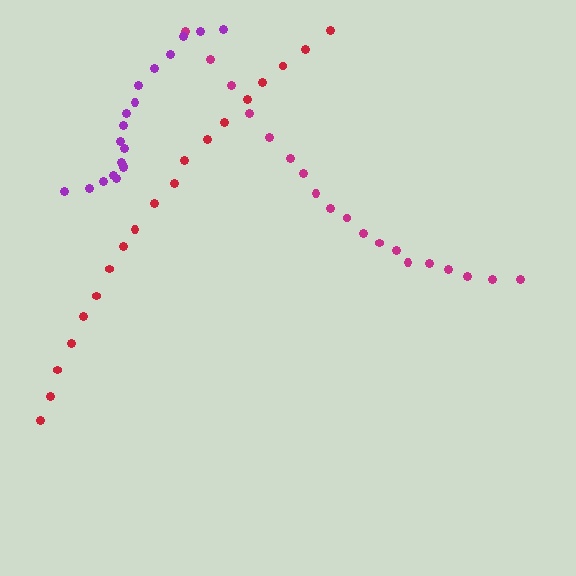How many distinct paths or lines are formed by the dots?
There are 3 distinct paths.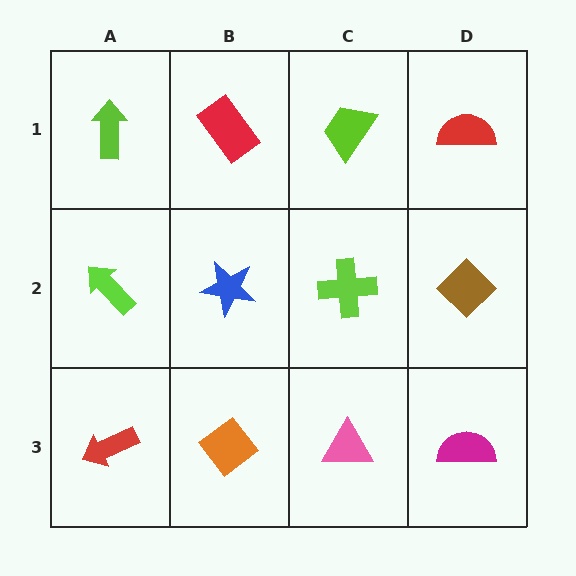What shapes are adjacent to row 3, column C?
A lime cross (row 2, column C), an orange diamond (row 3, column B), a magenta semicircle (row 3, column D).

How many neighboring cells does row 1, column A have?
2.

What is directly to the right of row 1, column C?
A red semicircle.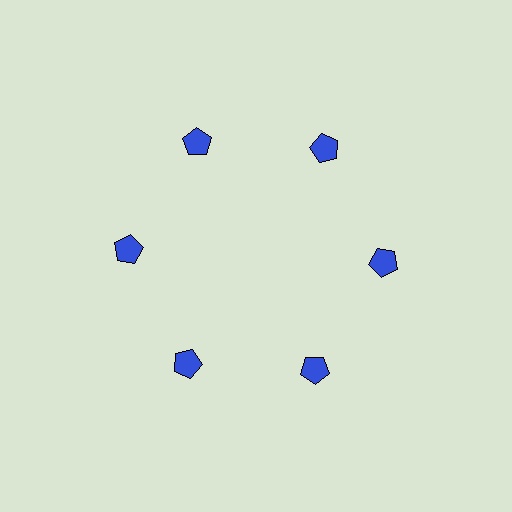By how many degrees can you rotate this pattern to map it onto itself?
The pattern maps onto itself every 60 degrees of rotation.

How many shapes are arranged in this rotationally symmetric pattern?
There are 6 shapes, arranged in 6 groups of 1.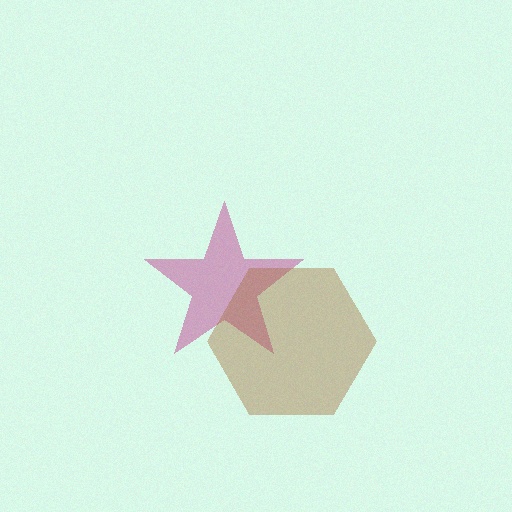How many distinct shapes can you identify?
There are 2 distinct shapes: a magenta star, a brown hexagon.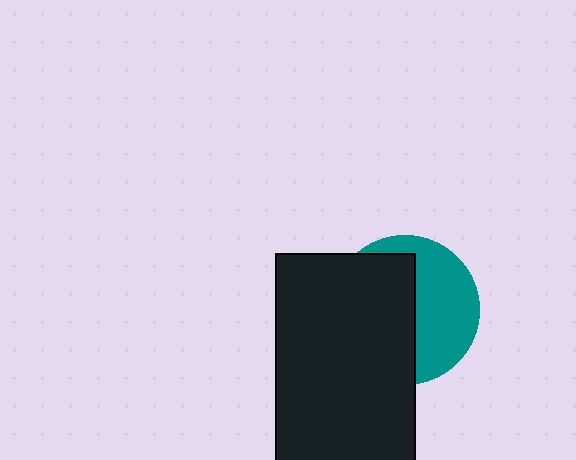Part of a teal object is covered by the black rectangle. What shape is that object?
It is a circle.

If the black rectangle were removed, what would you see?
You would see the complete teal circle.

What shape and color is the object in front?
The object in front is a black rectangle.